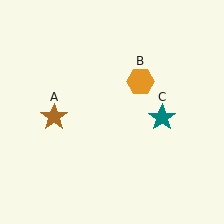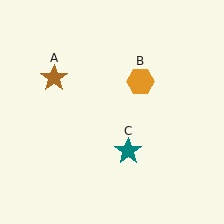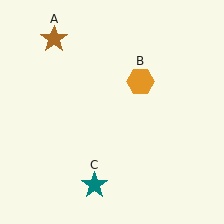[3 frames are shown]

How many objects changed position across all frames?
2 objects changed position: brown star (object A), teal star (object C).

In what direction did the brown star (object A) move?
The brown star (object A) moved up.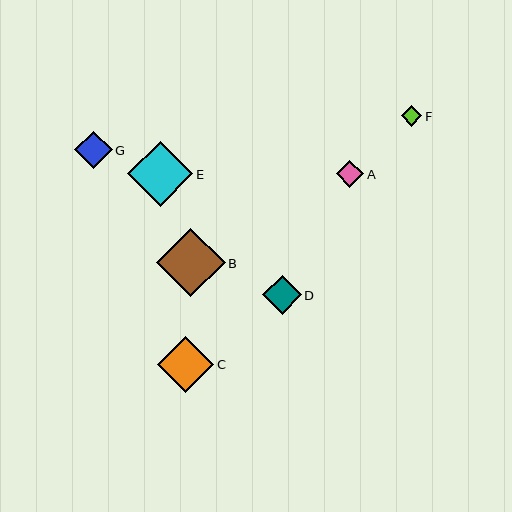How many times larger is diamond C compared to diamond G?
Diamond C is approximately 1.5 times the size of diamond G.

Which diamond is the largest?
Diamond B is the largest with a size of approximately 68 pixels.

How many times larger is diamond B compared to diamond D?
Diamond B is approximately 1.8 times the size of diamond D.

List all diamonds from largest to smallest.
From largest to smallest: B, E, C, D, G, A, F.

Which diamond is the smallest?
Diamond F is the smallest with a size of approximately 21 pixels.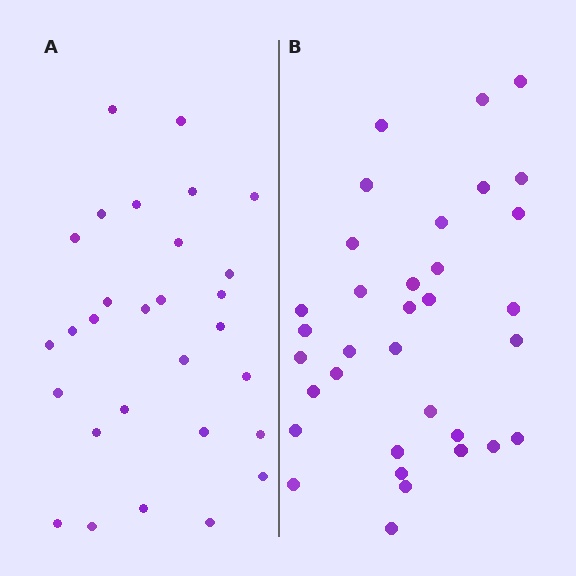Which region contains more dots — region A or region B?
Region B (the right region) has more dots.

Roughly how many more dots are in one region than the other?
Region B has about 5 more dots than region A.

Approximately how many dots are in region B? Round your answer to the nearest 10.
About 30 dots. (The exact count is 34, which rounds to 30.)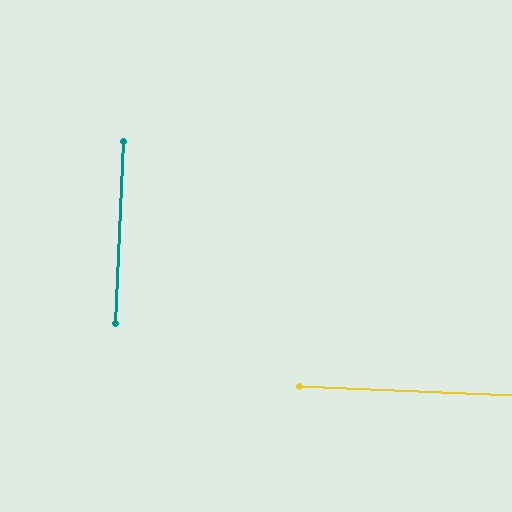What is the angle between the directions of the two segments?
Approximately 90 degrees.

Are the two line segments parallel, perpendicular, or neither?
Perpendicular — they meet at approximately 90°.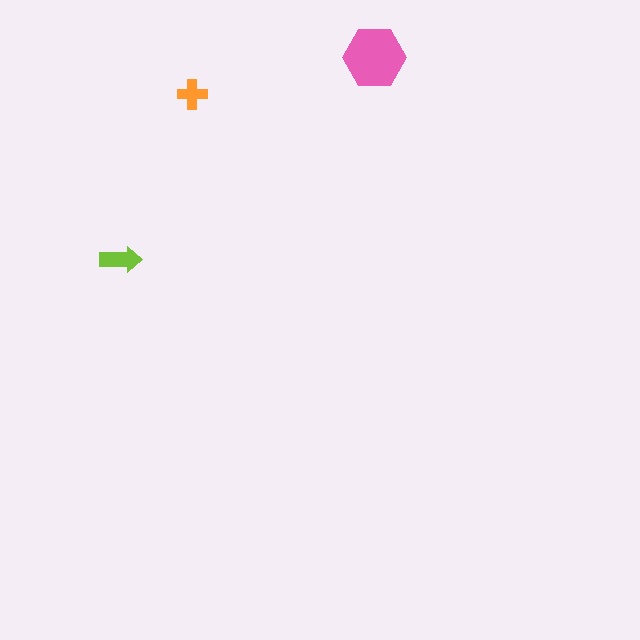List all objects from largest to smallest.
The pink hexagon, the lime arrow, the orange cross.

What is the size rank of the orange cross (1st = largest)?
3rd.